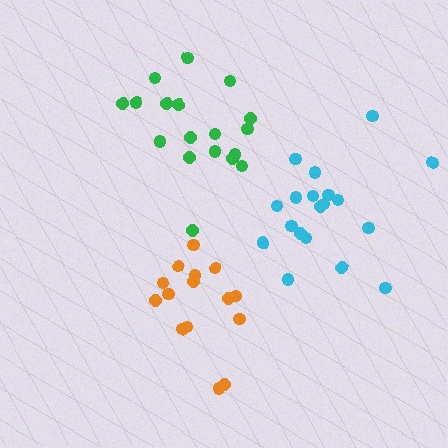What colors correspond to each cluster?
The clusters are colored: green, orange, cyan.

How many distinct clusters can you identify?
There are 3 distinct clusters.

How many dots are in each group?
Group 1: 18 dots, Group 2: 15 dots, Group 3: 19 dots (52 total).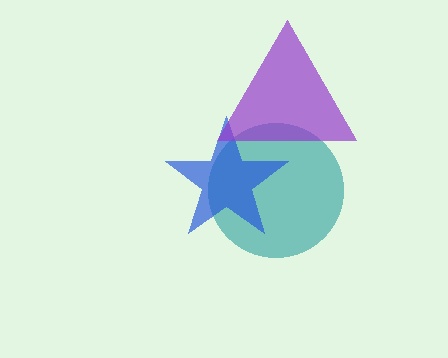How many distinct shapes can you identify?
There are 3 distinct shapes: a teal circle, a blue star, a purple triangle.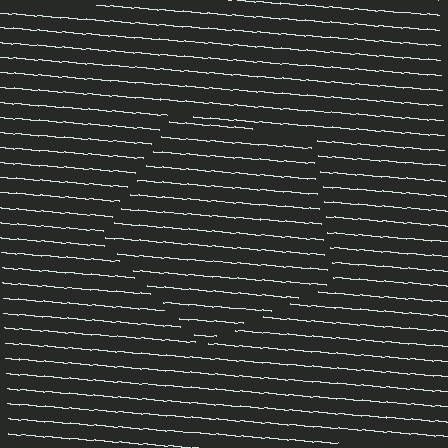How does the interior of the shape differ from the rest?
The interior of the shape contains the same grating, shifted by half a period — the contour is defined by the phase discontinuity where line-ends from the inner and outer gratings abut.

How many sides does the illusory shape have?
5 sides — the line-ends trace a pentagon.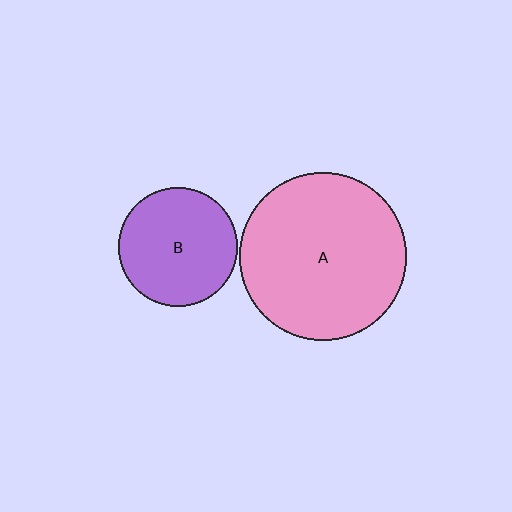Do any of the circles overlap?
No, none of the circles overlap.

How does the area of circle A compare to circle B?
Approximately 2.0 times.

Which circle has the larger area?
Circle A (pink).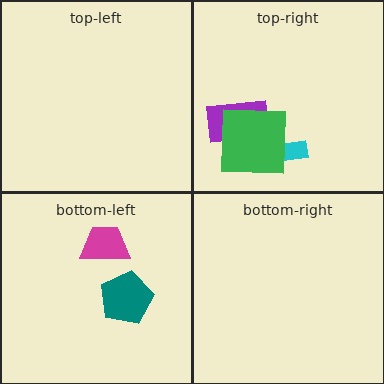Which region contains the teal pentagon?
The bottom-left region.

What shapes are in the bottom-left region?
The teal pentagon, the magenta trapezoid.